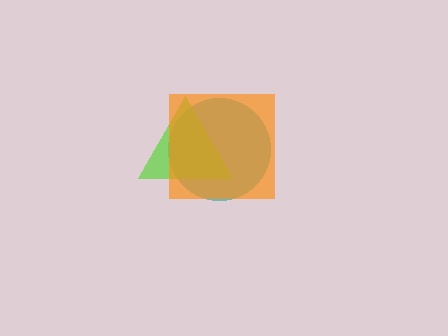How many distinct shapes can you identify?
There are 3 distinct shapes: a teal circle, a lime triangle, an orange square.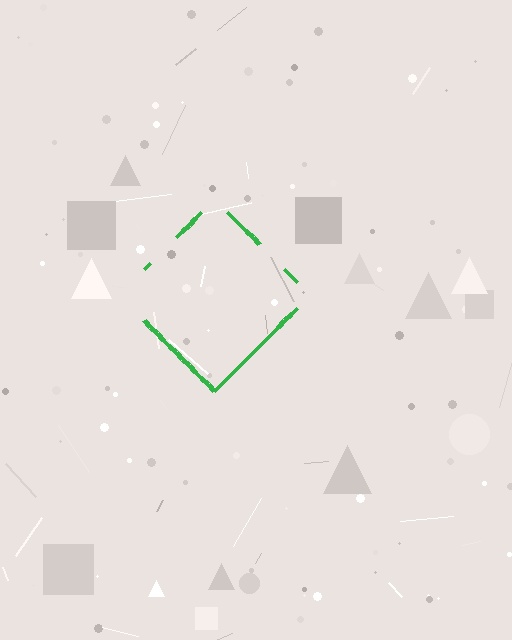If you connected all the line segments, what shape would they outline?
They would outline a diamond.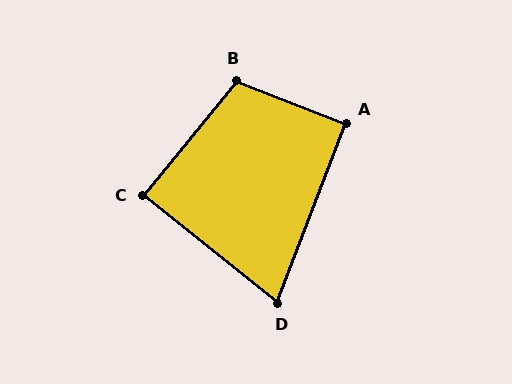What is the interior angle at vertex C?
Approximately 90 degrees (approximately right).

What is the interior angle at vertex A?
Approximately 90 degrees (approximately right).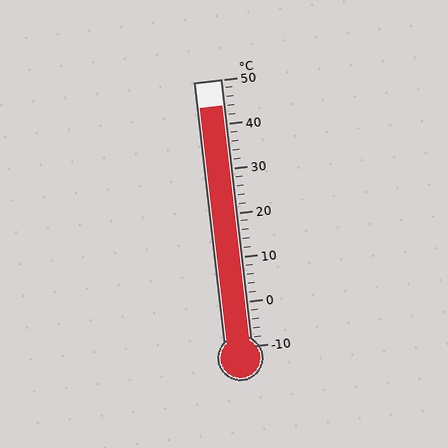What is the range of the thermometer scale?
The thermometer scale ranges from -10°C to 50°C.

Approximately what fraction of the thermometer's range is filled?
The thermometer is filled to approximately 90% of its range.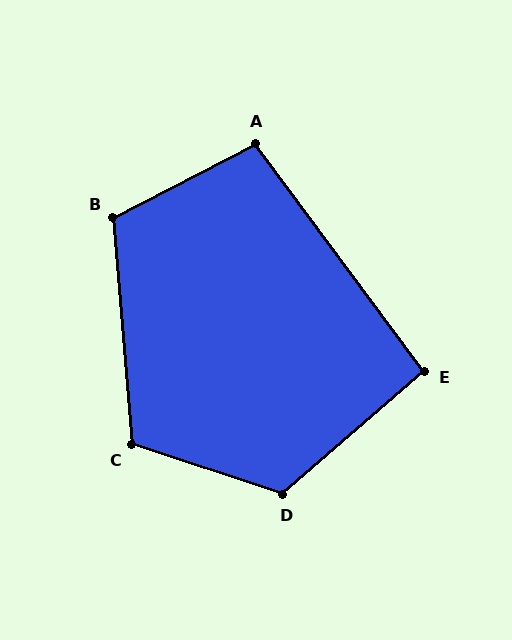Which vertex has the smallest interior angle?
E, at approximately 94 degrees.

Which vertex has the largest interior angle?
D, at approximately 121 degrees.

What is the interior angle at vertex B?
Approximately 112 degrees (obtuse).